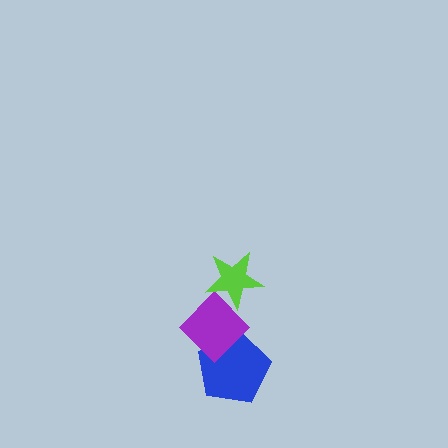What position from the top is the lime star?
The lime star is 1st from the top.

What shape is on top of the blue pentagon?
The purple diamond is on top of the blue pentagon.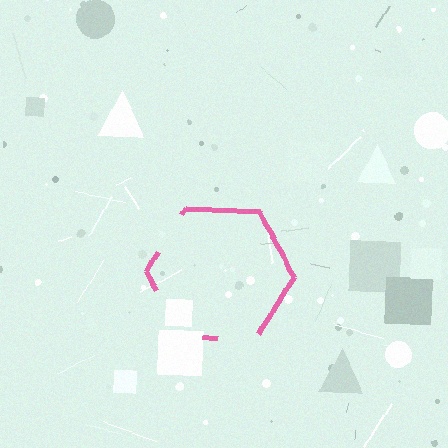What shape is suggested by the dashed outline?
The dashed outline suggests a hexagon.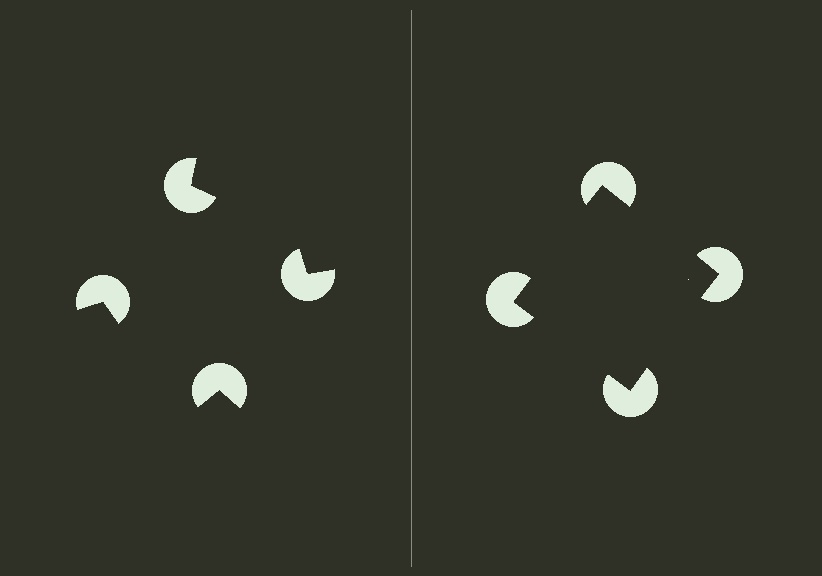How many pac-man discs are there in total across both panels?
8 — 4 on each side.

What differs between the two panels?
The pac-man discs are positioned identically on both sides; only the wedge orientations differ. On the right they align to a square; on the left they are misaligned.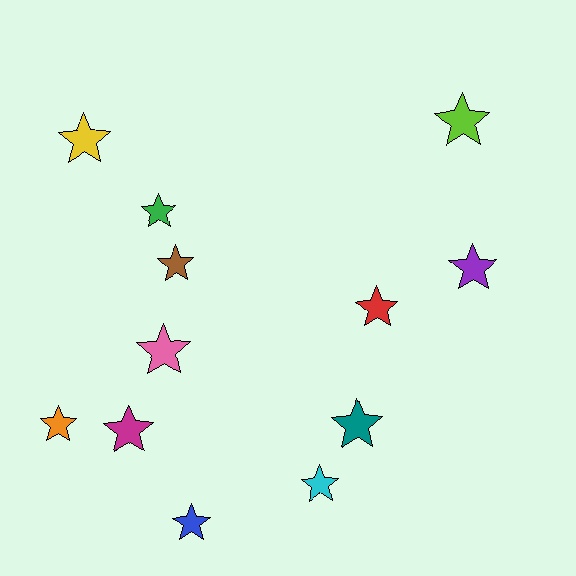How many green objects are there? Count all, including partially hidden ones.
There is 1 green object.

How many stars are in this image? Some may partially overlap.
There are 12 stars.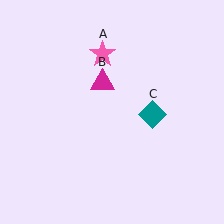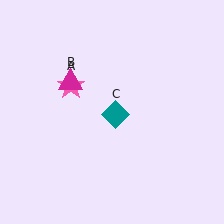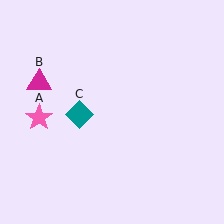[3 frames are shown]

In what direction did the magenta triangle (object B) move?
The magenta triangle (object B) moved left.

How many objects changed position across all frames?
3 objects changed position: pink star (object A), magenta triangle (object B), teal diamond (object C).